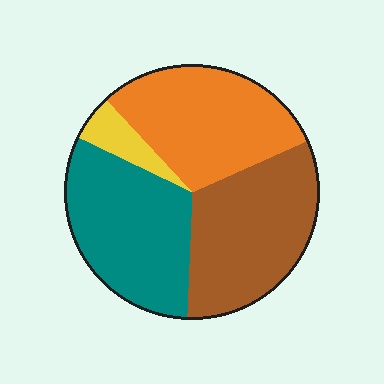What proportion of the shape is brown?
Brown covers 32% of the shape.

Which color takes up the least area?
Yellow, at roughly 5%.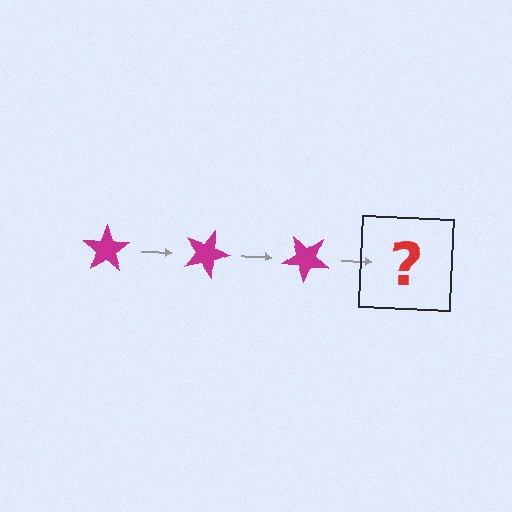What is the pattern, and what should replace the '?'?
The pattern is that the star rotates 20 degrees each step. The '?' should be a magenta star rotated 60 degrees.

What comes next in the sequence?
The next element should be a magenta star rotated 60 degrees.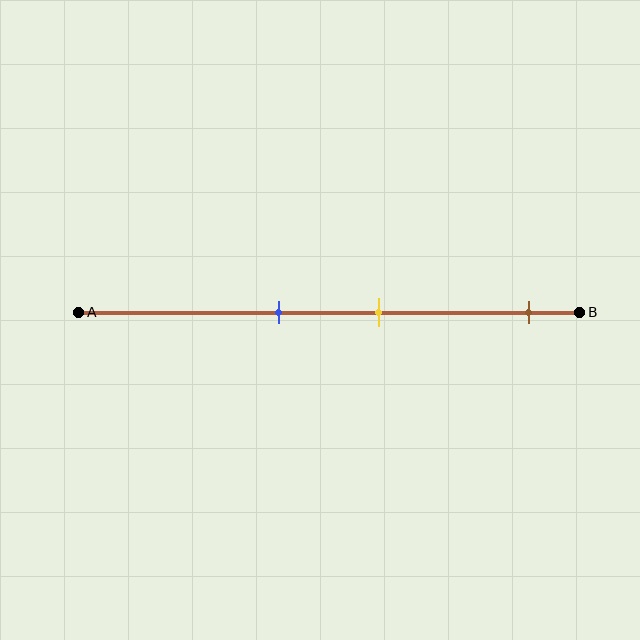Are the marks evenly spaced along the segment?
No, the marks are not evenly spaced.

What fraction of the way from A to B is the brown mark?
The brown mark is approximately 90% (0.9) of the way from A to B.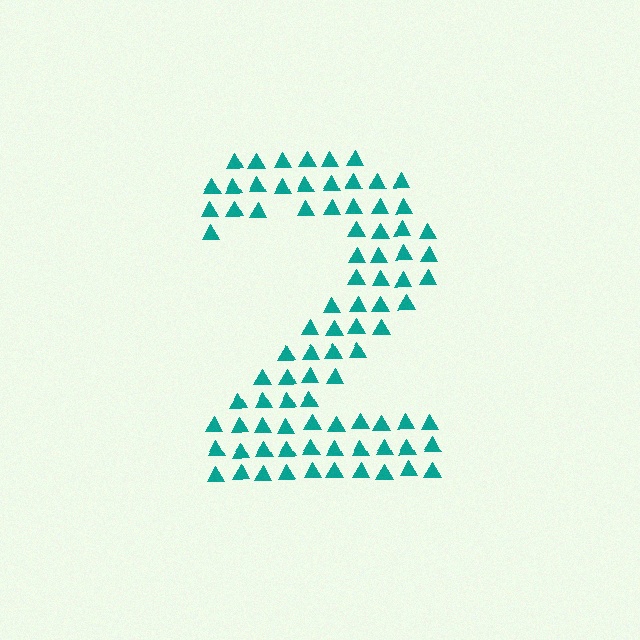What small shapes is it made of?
It is made of small triangles.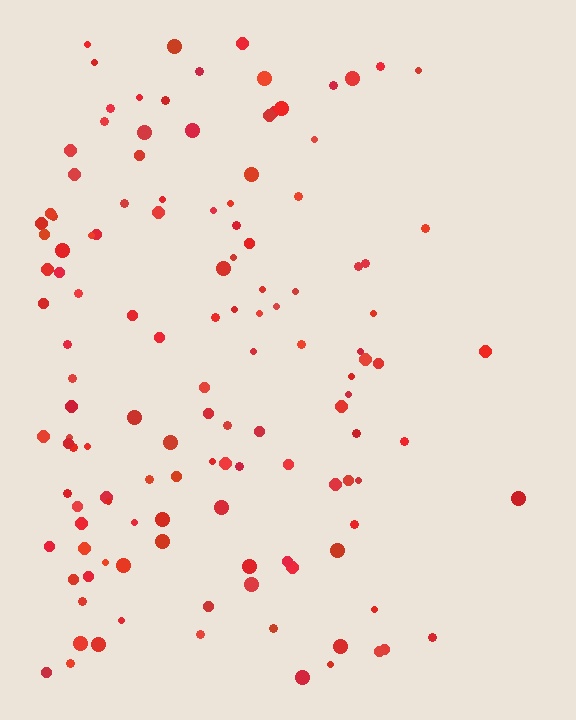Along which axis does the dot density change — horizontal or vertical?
Horizontal.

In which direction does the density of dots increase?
From right to left, with the left side densest.